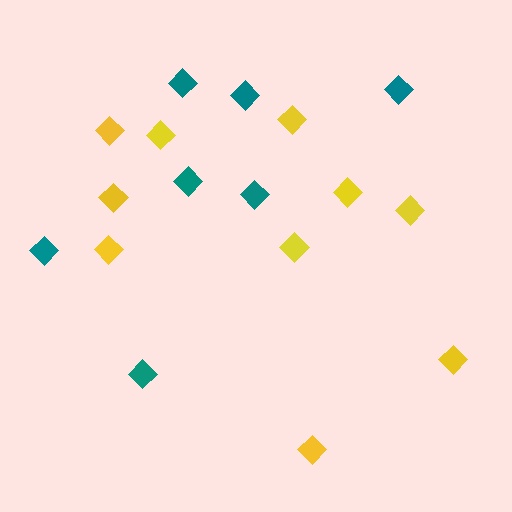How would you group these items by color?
There are 2 groups: one group of teal diamonds (7) and one group of yellow diamonds (10).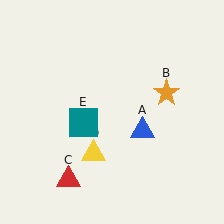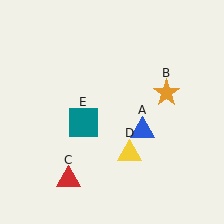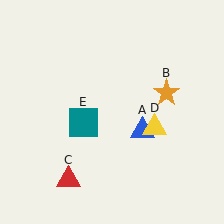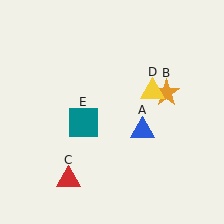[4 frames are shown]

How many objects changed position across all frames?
1 object changed position: yellow triangle (object D).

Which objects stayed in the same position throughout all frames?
Blue triangle (object A) and orange star (object B) and red triangle (object C) and teal square (object E) remained stationary.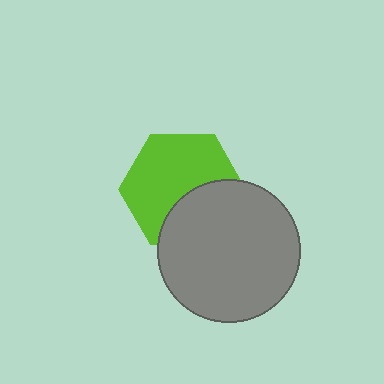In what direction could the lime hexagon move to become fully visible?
The lime hexagon could move up. That would shift it out from behind the gray circle entirely.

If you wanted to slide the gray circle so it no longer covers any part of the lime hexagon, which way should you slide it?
Slide it down — that is the most direct way to separate the two shapes.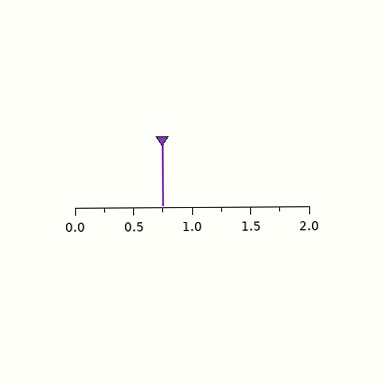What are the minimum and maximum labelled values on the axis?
The axis runs from 0.0 to 2.0.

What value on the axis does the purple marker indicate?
The marker indicates approximately 0.75.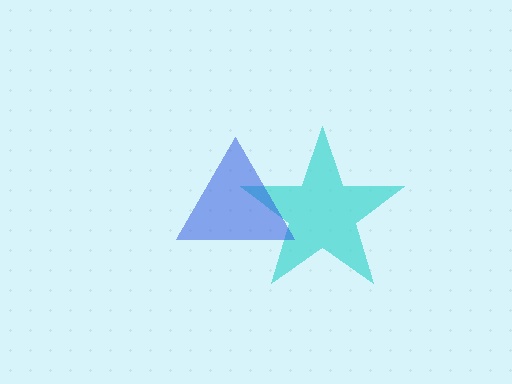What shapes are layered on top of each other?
The layered shapes are: a cyan star, a blue triangle.